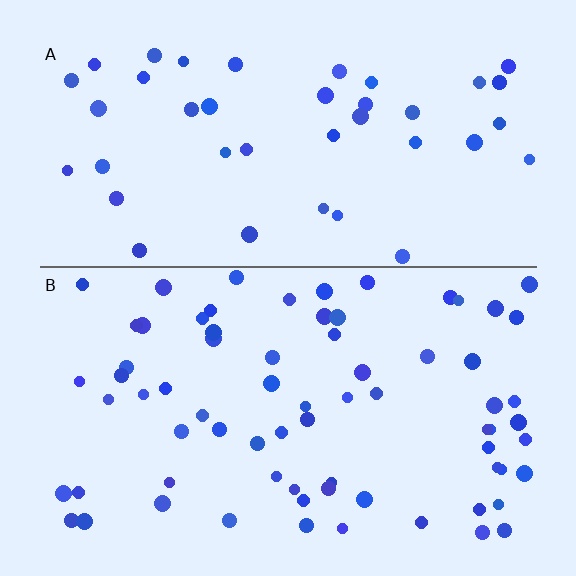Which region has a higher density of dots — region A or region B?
B (the bottom).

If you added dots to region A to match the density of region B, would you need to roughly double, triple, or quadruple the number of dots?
Approximately double.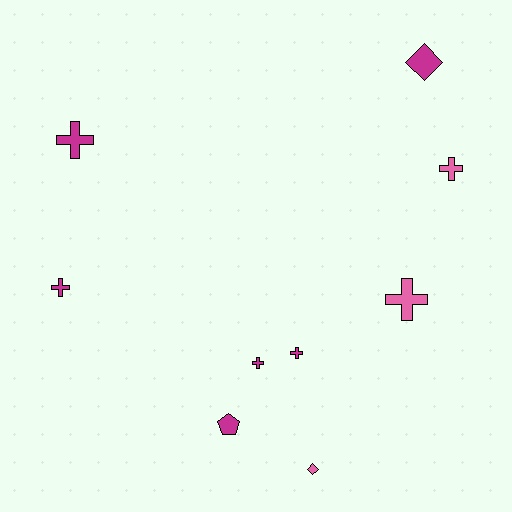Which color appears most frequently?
Magenta, with 6 objects.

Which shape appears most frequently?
Cross, with 6 objects.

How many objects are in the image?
There are 9 objects.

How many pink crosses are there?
There are 2 pink crosses.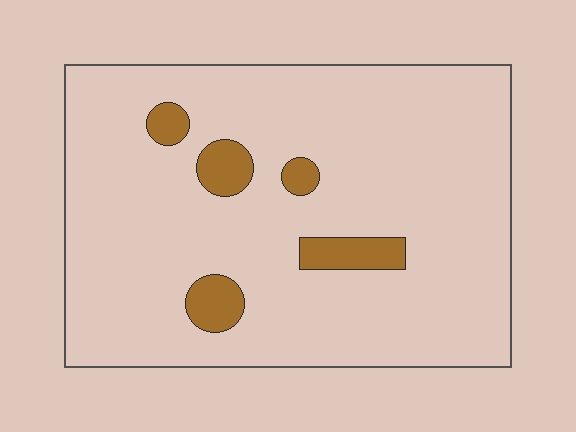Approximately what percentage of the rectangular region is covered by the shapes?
Approximately 10%.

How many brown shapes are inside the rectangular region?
5.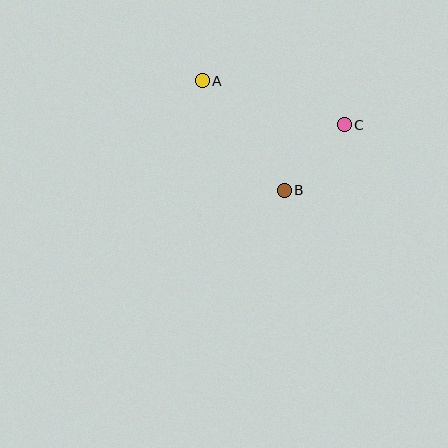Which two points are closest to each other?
Points B and C are closest to each other.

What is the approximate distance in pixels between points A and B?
The distance between A and B is approximately 137 pixels.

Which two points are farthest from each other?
Points A and C are farthest from each other.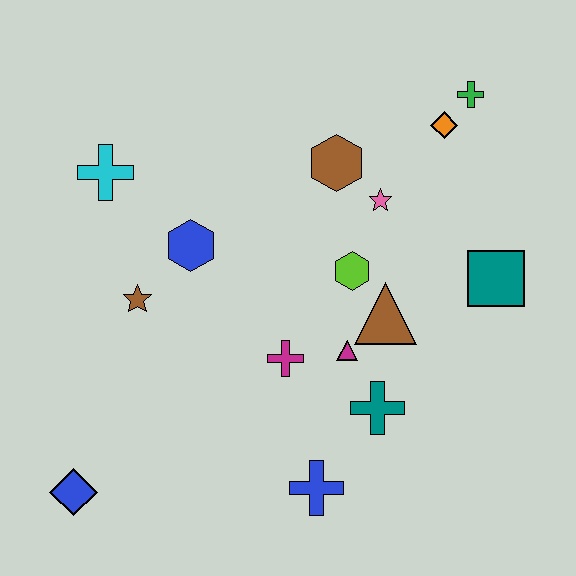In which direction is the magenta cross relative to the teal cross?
The magenta cross is to the left of the teal cross.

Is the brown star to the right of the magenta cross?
No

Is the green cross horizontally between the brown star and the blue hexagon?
No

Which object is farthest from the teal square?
The blue diamond is farthest from the teal square.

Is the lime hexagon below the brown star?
No